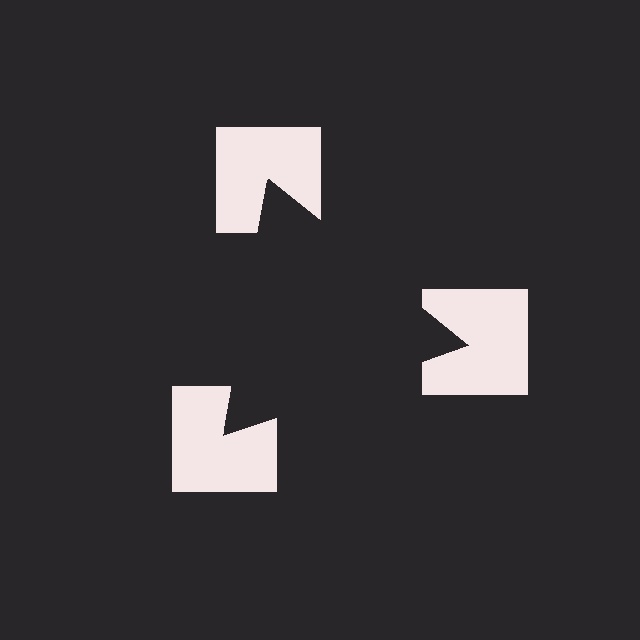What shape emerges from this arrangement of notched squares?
An illusory triangle — its edges are inferred from the aligned wedge cuts in the notched squares, not physically drawn.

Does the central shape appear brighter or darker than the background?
It typically appears slightly darker than the background, even though no actual brightness change is drawn.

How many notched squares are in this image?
There are 3 — one at each vertex of the illusory triangle.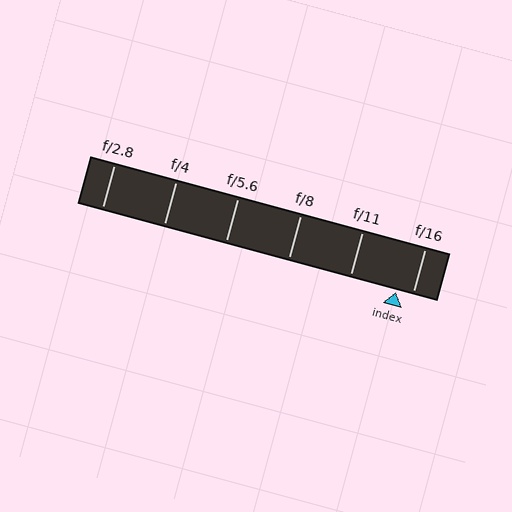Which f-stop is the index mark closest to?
The index mark is closest to f/16.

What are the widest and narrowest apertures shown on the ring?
The widest aperture shown is f/2.8 and the narrowest is f/16.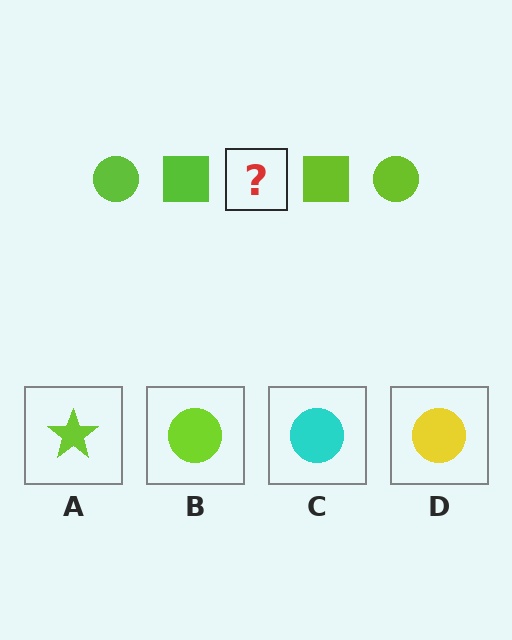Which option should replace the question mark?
Option B.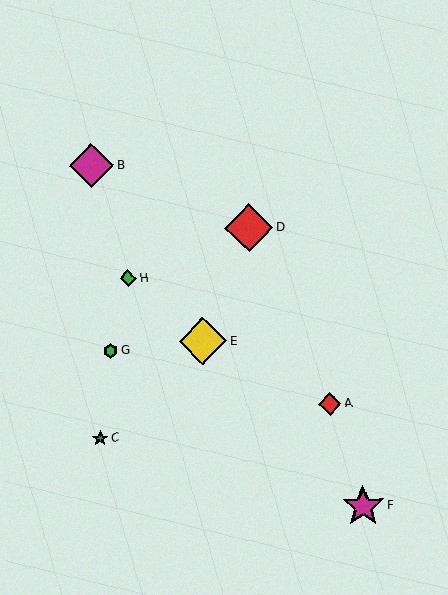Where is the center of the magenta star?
The center of the magenta star is at (363, 506).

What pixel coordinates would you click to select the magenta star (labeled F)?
Click at (363, 506) to select the magenta star F.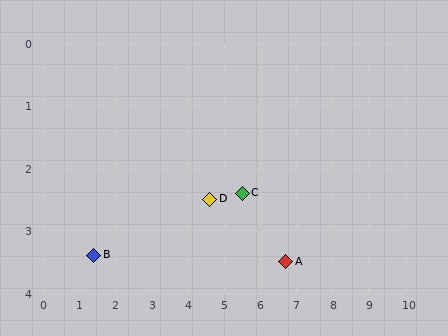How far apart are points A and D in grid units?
Points A and D are about 2.3 grid units apart.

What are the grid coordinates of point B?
Point B is at approximately (1.4, 3.4).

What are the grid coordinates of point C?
Point C is at approximately (5.5, 2.4).